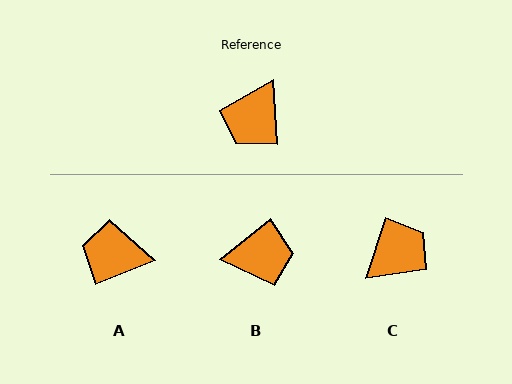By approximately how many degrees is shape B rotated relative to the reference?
Approximately 125 degrees counter-clockwise.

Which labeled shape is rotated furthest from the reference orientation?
C, about 159 degrees away.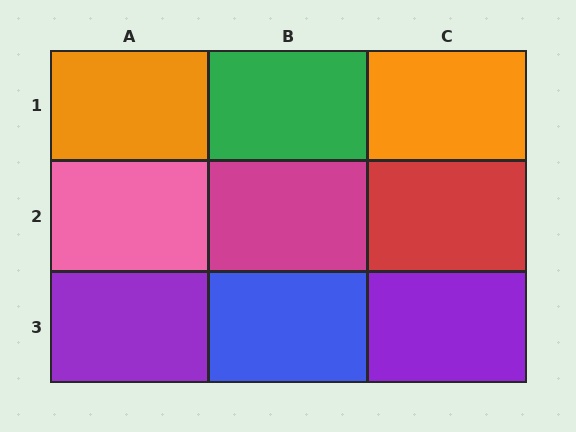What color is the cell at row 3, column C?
Purple.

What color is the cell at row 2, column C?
Red.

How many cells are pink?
1 cell is pink.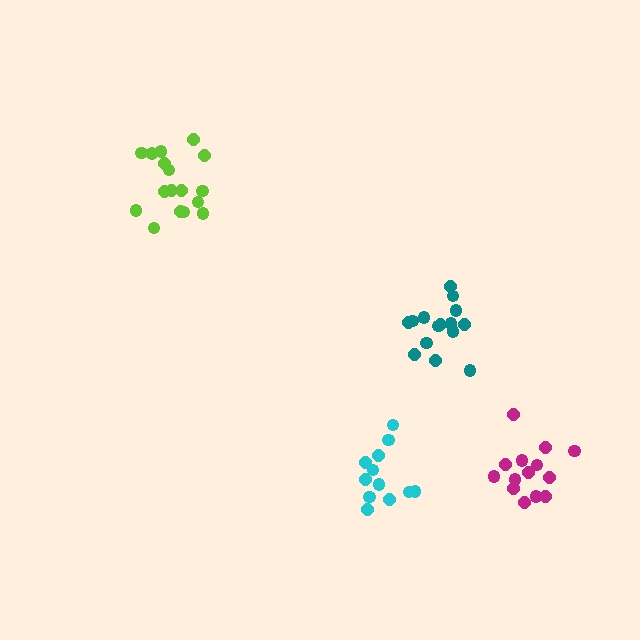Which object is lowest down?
The cyan cluster is bottommost.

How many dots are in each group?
Group 1: 17 dots, Group 2: 15 dots, Group 3: 12 dots, Group 4: 14 dots (58 total).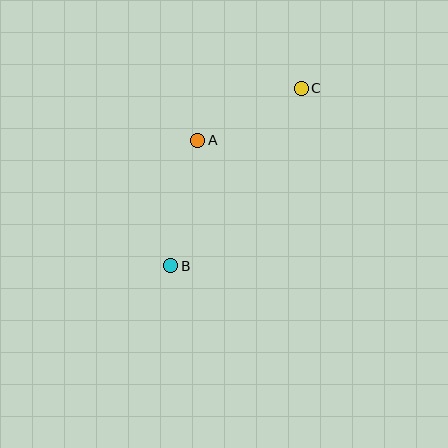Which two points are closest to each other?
Points A and C are closest to each other.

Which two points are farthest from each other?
Points B and C are farthest from each other.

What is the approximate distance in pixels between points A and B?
The distance between A and B is approximately 129 pixels.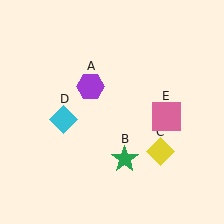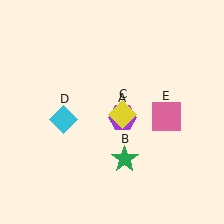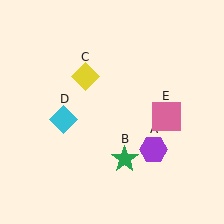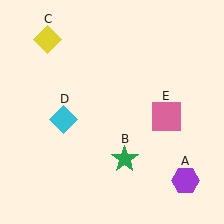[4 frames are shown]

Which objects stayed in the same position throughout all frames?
Green star (object B) and cyan diamond (object D) and pink square (object E) remained stationary.